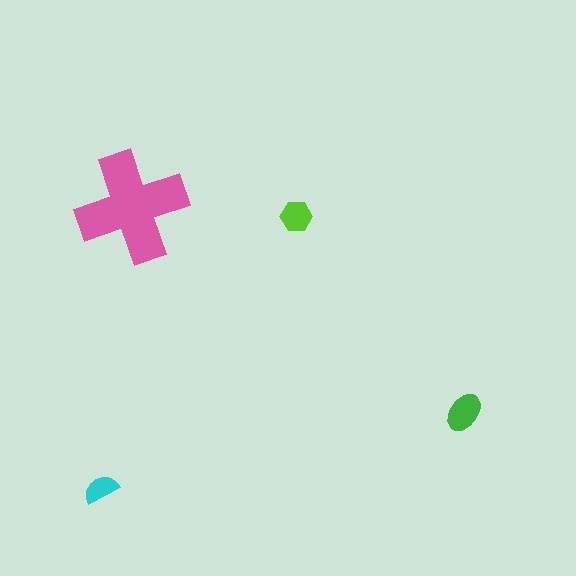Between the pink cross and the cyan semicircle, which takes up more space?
The pink cross.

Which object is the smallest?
The cyan semicircle.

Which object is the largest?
The pink cross.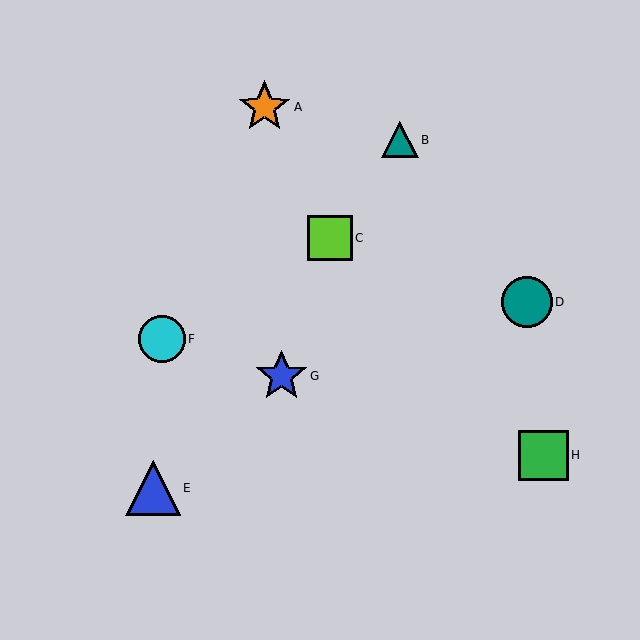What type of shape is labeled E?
Shape E is a blue triangle.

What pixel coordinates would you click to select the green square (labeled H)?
Click at (543, 455) to select the green square H.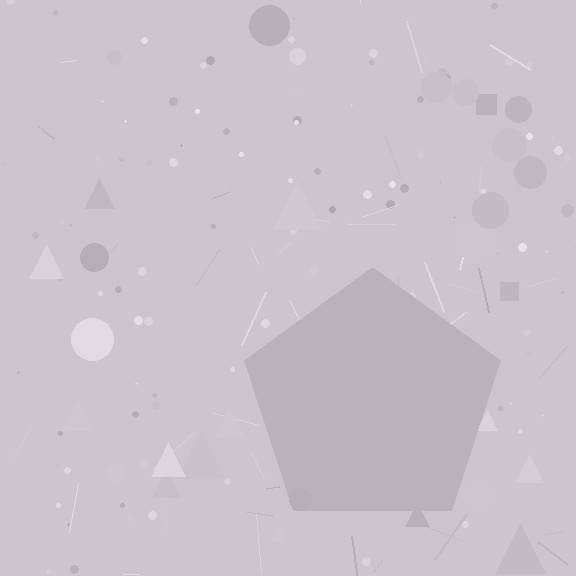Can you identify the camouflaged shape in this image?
The camouflaged shape is a pentagon.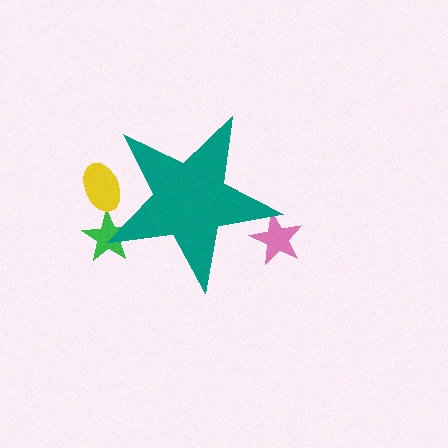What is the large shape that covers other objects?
A teal star.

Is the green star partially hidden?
Yes, the green star is partially hidden behind the teal star.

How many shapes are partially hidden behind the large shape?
3 shapes are partially hidden.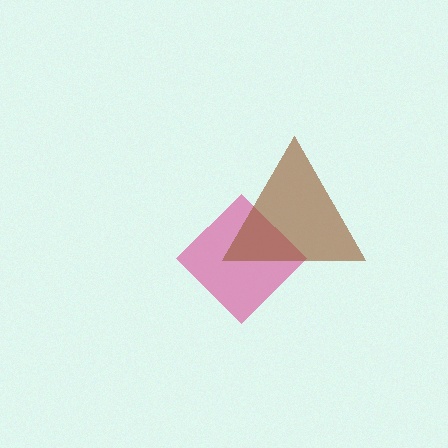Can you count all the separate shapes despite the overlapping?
Yes, there are 2 separate shapes.